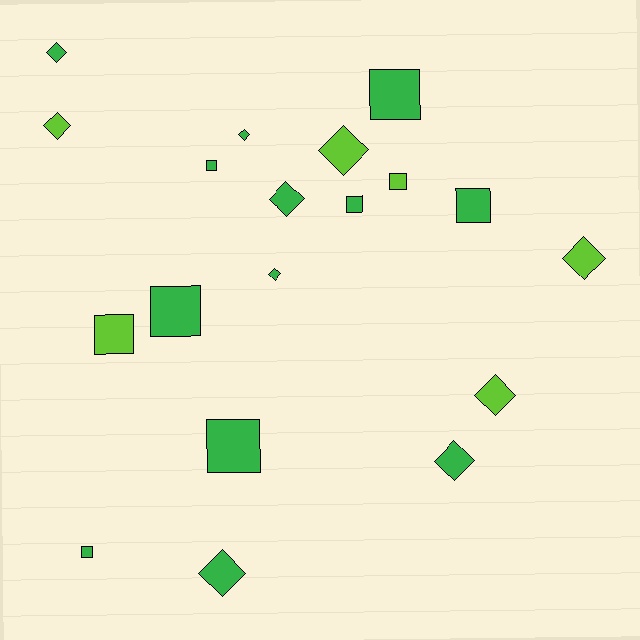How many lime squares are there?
There are 2 lime squares.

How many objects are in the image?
There are 19 objects.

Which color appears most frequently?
Green, with 13 objects.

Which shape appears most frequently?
Diamond, with 10 objects.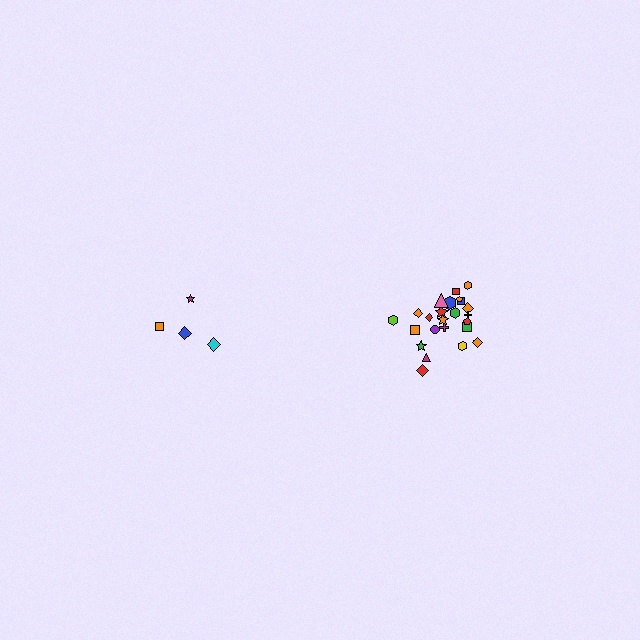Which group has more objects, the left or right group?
The right group.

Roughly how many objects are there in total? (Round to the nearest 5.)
Roughly 30 objects in total.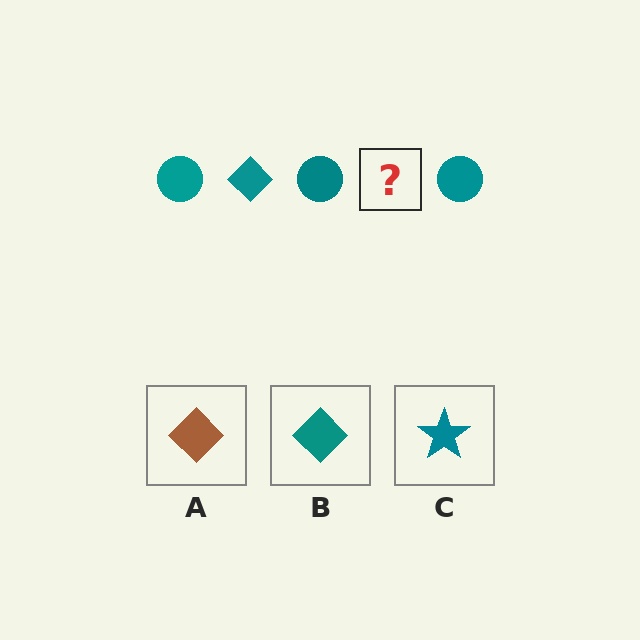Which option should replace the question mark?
Option B.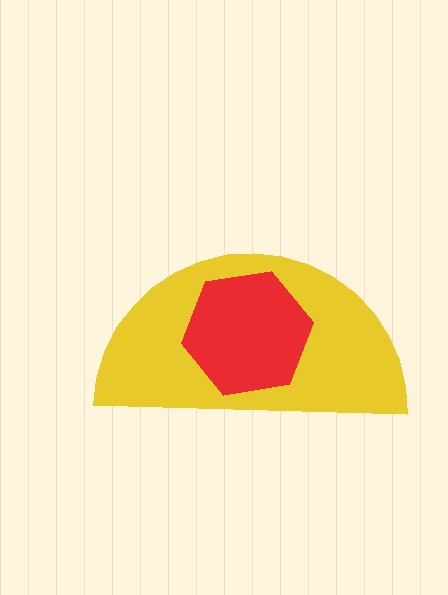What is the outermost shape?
The yellow semicircle.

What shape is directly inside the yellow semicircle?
The red hexagon.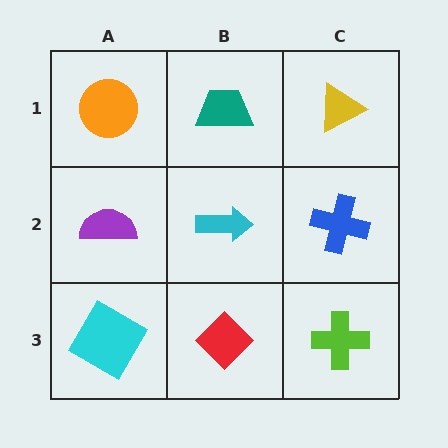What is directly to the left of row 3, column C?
A red diamond.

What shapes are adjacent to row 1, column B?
A cyan arrow (row 2, column B), an orange circle (row 1, column A), a yellow triangle (row 1, column C).